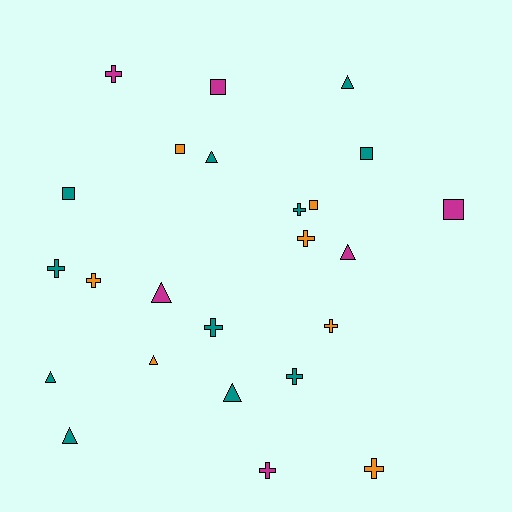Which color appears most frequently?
Teal, with 11 objects.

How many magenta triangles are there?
There are 2 magenta triangles.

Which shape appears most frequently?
Cross, with 10 objects.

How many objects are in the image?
There are 24 objects.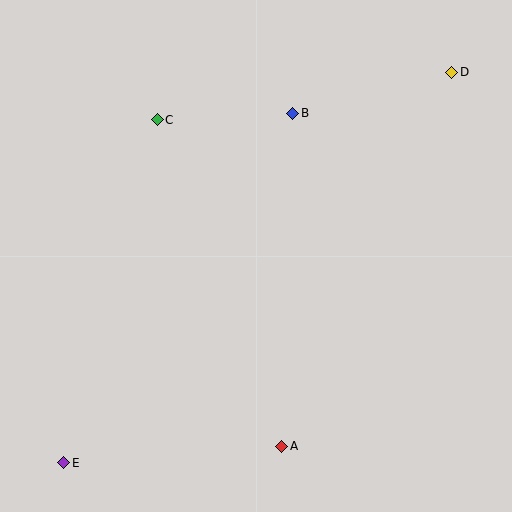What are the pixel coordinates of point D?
Point D is at (452, 72).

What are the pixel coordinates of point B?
Point B is at (293, 113).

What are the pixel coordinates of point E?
Point E is at (64, 463).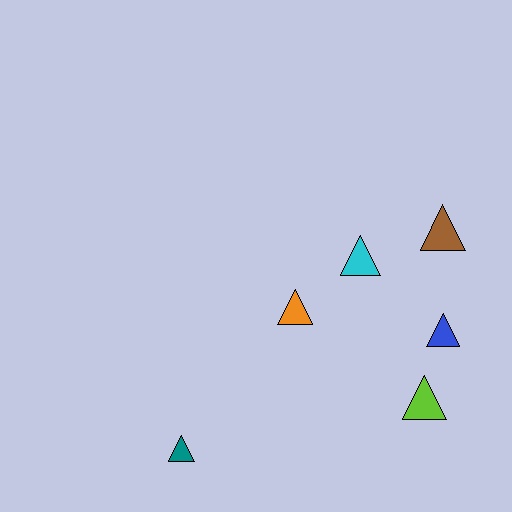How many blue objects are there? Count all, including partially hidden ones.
There is 1 blue object.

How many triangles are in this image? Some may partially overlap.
There are 6 triangles.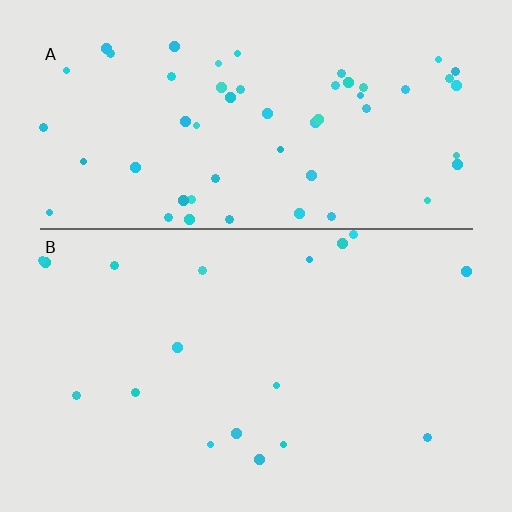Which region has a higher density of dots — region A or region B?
A (the top).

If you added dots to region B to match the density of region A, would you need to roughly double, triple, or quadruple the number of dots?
Approximately triple.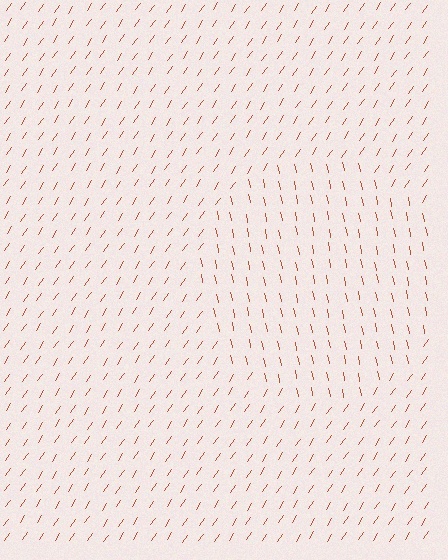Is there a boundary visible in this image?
Yes, there is a texture boundary formed by a change in line orientation.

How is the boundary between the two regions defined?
The boundary is defined purely by a change in line orientation (approximately 45 degrees difference). All lines are the same color and thickness.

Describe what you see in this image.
The image is filled with small brown line segments. A circle region in the image has lines oriented differently from the surrounding lines, creating a visible texture boundary.